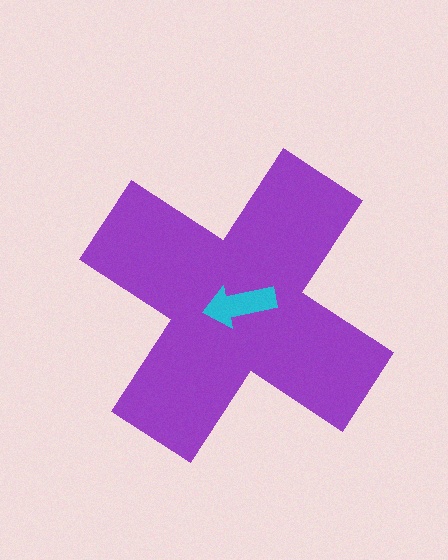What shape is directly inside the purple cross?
The cyan arrow.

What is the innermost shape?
The cyan arrow.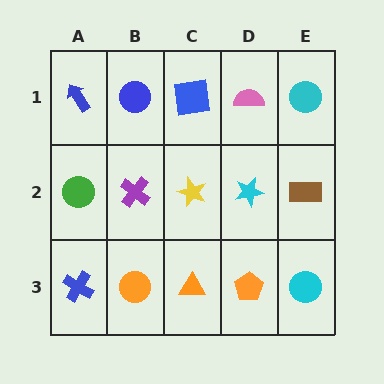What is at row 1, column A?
A blue arrow.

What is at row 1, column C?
A blue square.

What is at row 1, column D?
A pink semicircle.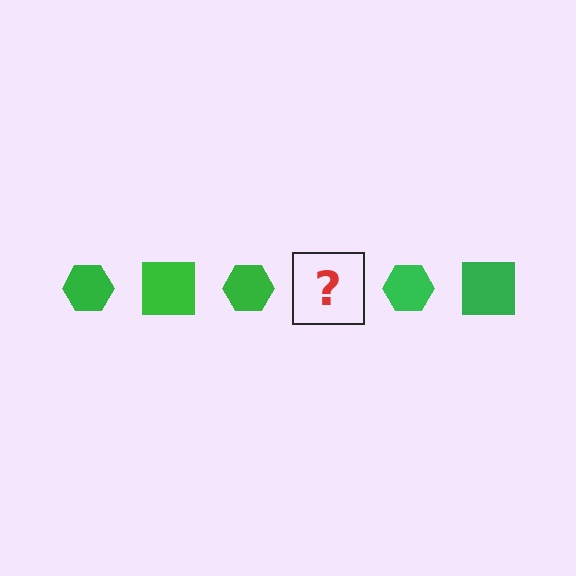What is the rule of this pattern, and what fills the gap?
The rule is that the pattern cycles through hexagon, square shapes in green. The gap should be filled with a green square.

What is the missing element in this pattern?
The missing element is a green square.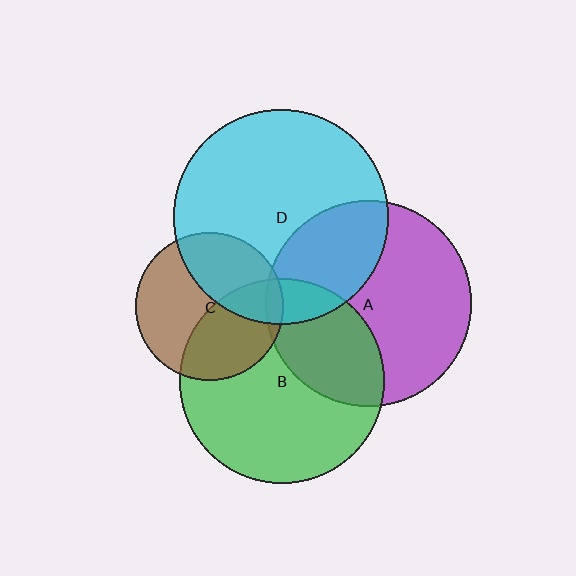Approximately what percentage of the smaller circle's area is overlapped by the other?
Approximately 15%.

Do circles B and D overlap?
Yes.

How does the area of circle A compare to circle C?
Approximately 2.0 times.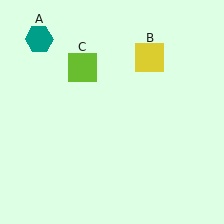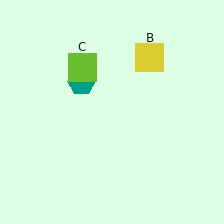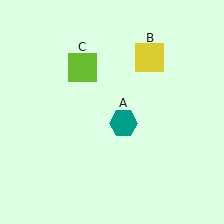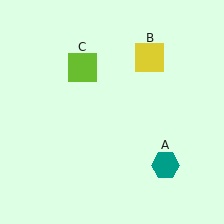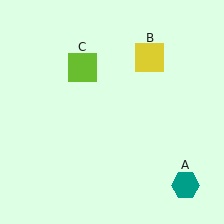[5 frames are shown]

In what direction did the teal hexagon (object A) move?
The teal hexagon (object A) moved down and to the right.